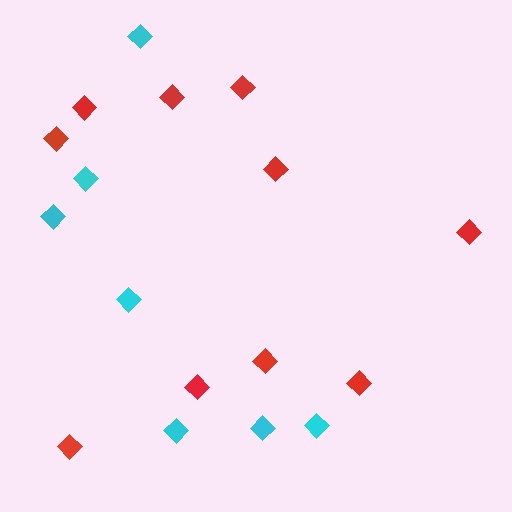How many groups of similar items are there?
There are 2 groups: one group of red diamonds (10) and one group of cyan diamonds (7).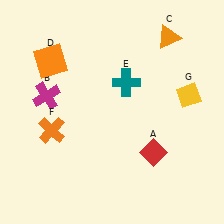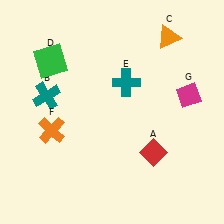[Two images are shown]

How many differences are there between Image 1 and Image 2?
There are 3 differences between the two images.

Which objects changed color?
B changed from magenta to teal. D changed from orange to green. G changed from yellow to magenta.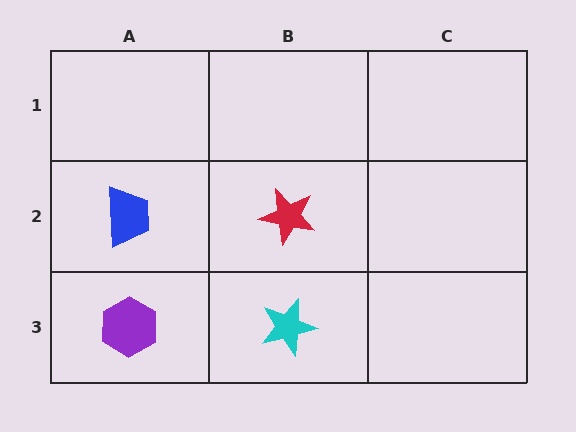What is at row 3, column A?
A purple hexagon.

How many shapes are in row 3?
2 shapes.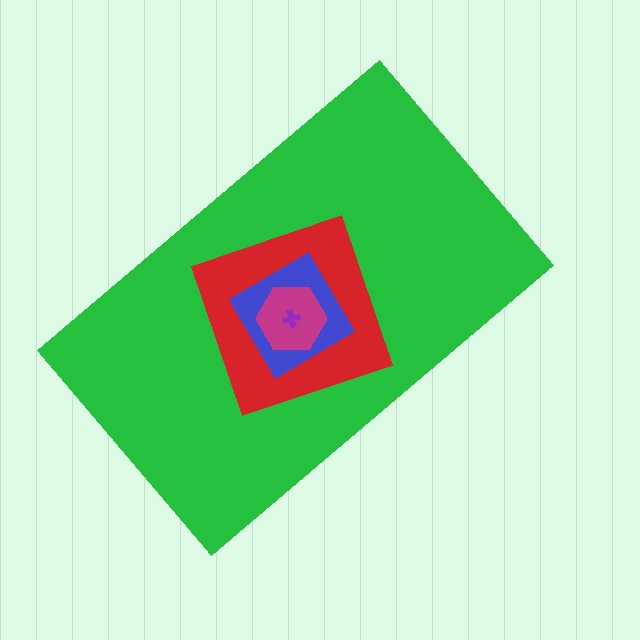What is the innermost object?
The purple cross.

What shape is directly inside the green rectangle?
The red diamond.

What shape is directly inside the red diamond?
The blue diamond.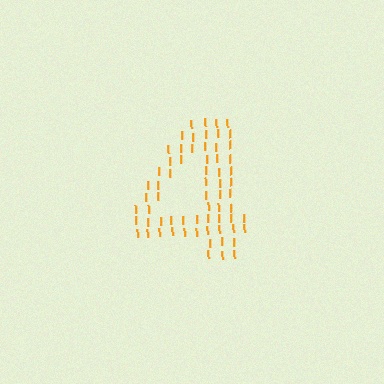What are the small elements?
The small elements are letter I's.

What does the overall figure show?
The overall figure shows the digit 4.